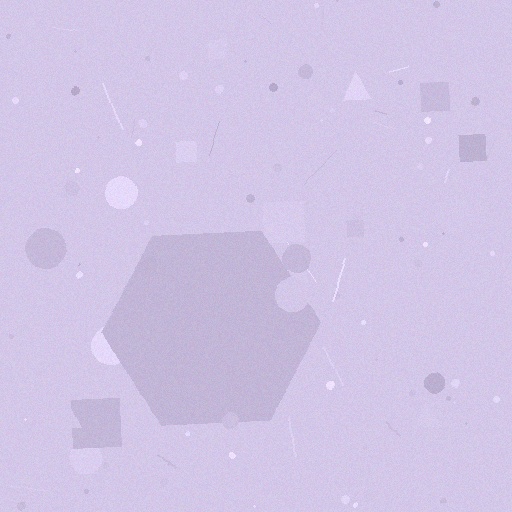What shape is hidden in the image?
A hexagon is hidden in the image.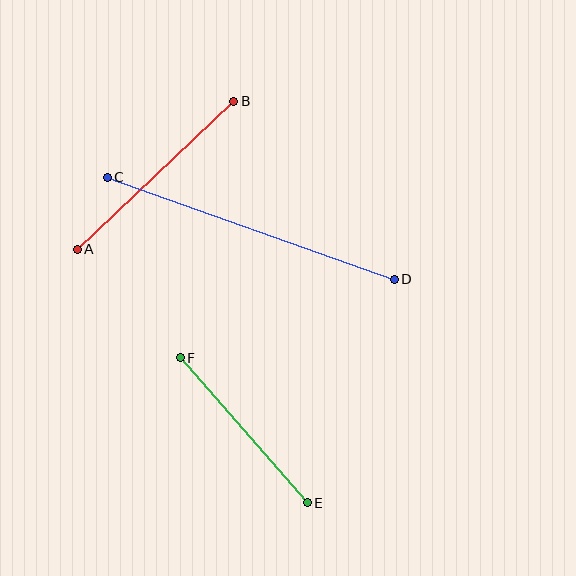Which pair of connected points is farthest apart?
Points C and D are farthest apart.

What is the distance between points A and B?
The distance is approximately 215 pixels.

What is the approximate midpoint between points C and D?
The midpoint is at approximately (251, 228) pixels.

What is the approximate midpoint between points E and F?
The midpoint is at approximately (244, 430) pixels.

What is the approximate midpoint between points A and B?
The midpoint is at approximately (155, 175) pixels.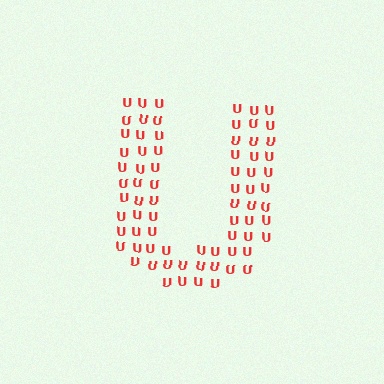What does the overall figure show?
The overall figure shows the letter U.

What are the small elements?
The small elements are letter U's.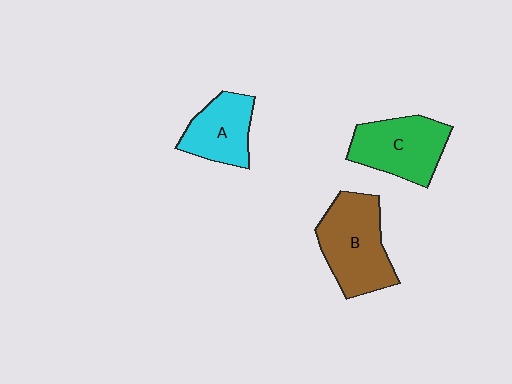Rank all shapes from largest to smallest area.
From largest to smallest: B (brown), C (green), A (cyan).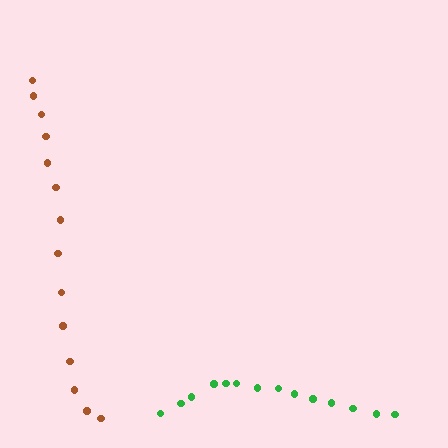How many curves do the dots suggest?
There are 2 distinct paths.